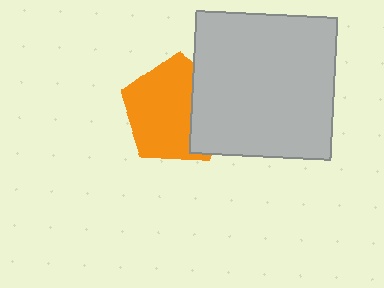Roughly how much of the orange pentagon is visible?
Most of it is visible (roughly 69%).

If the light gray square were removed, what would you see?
You would see the complete orange pentagon.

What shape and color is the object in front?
The object in front is a light gray square.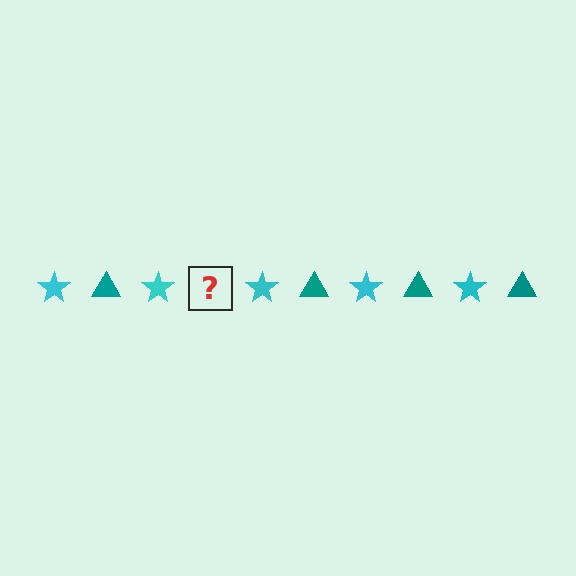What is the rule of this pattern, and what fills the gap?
The rule is that the pattern alternates between cyan star and teal triangle. The gap should be filled with a teal triangle.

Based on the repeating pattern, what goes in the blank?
The blank should be a teal triangle.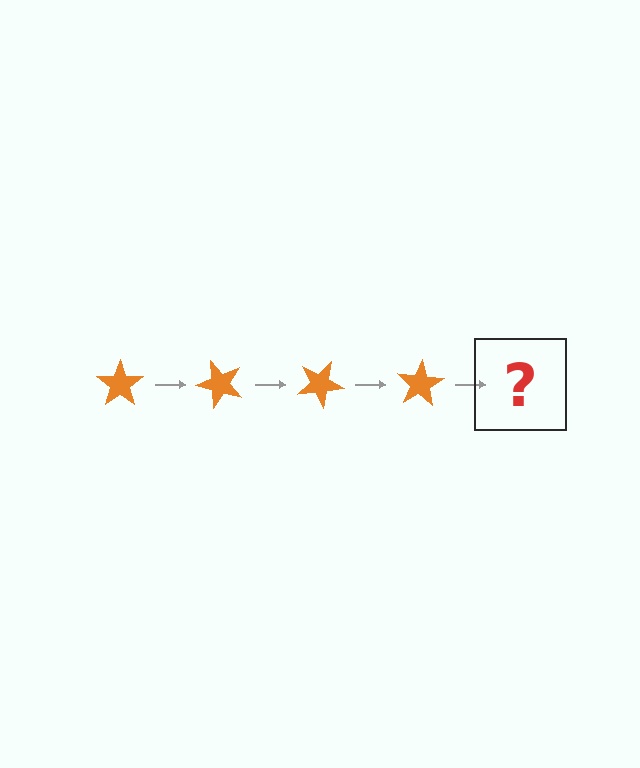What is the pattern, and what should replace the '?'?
The pattern is that the star rotates 50 degrees each step. The '?' should be an orange star rotated 200 degrees.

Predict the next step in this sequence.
The next step is an orange star rotated 200 degrees.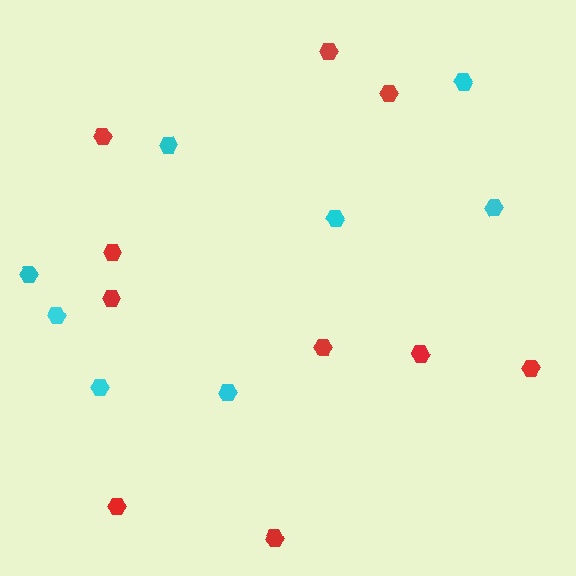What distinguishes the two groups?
There are 2 groups: one group of red hexagons (10) and one group of cyan hexagons (8).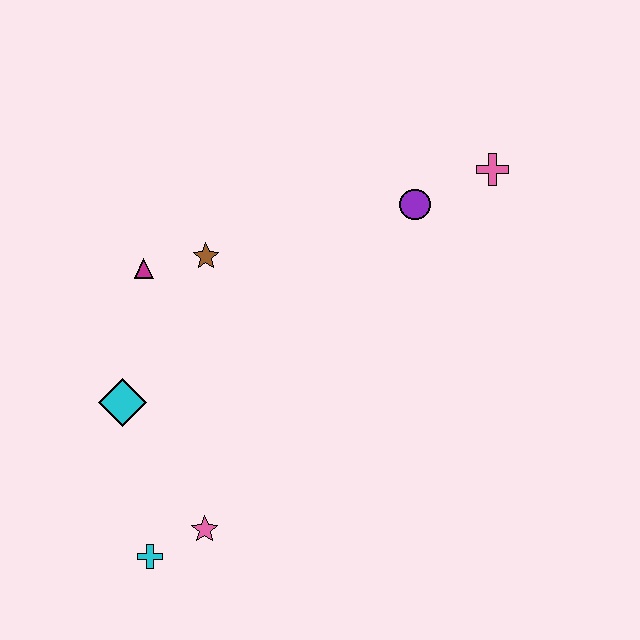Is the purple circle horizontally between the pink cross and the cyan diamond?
Yes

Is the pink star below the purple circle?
Yes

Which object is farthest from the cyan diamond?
The pink cross is farthest from the cyan diamond.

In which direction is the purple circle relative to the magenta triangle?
The purple circle is to the right of the magenta triangle.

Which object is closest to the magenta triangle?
The brown star is closest to the magenta triangle.